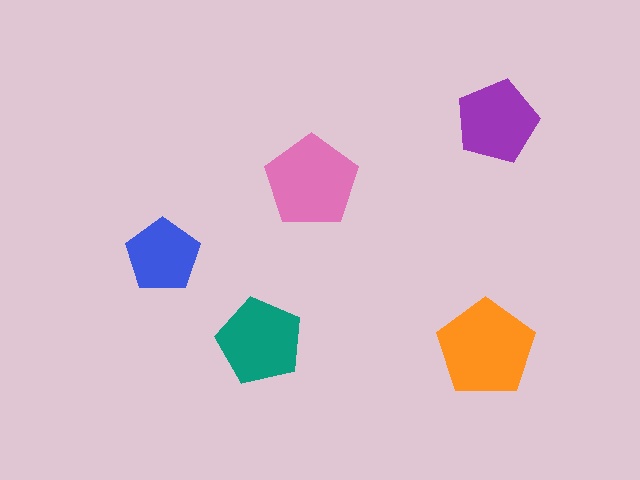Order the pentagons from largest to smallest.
the orange one, the pink one, the teal one, the purple one, the blue one.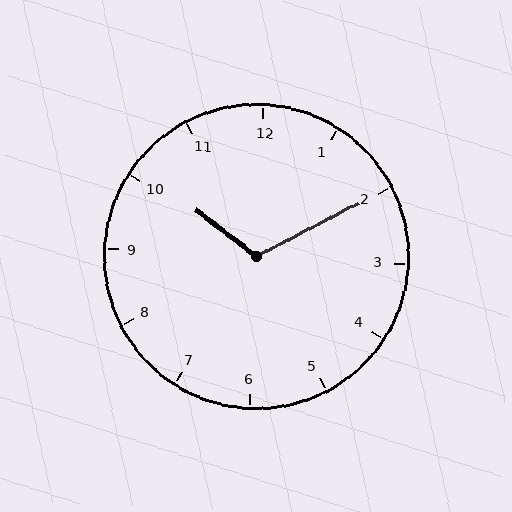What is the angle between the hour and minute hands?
Approximately 115 degrees.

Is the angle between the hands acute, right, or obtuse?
It is obtuse.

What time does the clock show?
10:10.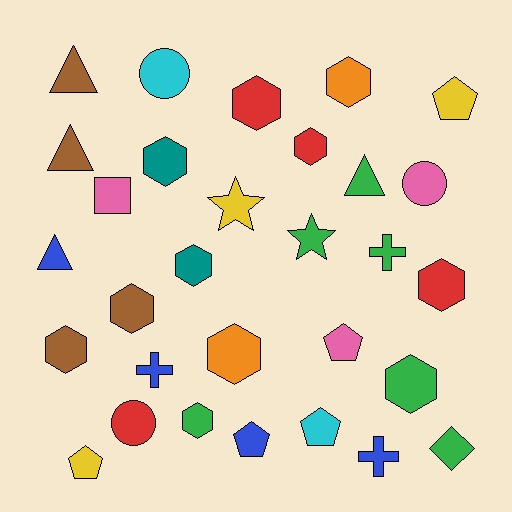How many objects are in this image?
There are 30 objects.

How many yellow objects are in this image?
There are 3 yellow objects.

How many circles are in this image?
There are 3 circles.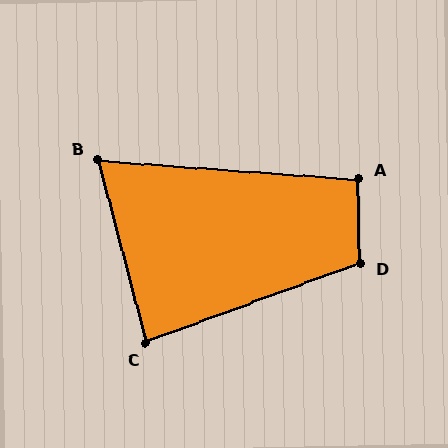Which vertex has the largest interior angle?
D, at approximately 109 degrees.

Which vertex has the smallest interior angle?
B, at approximately 71 degrees.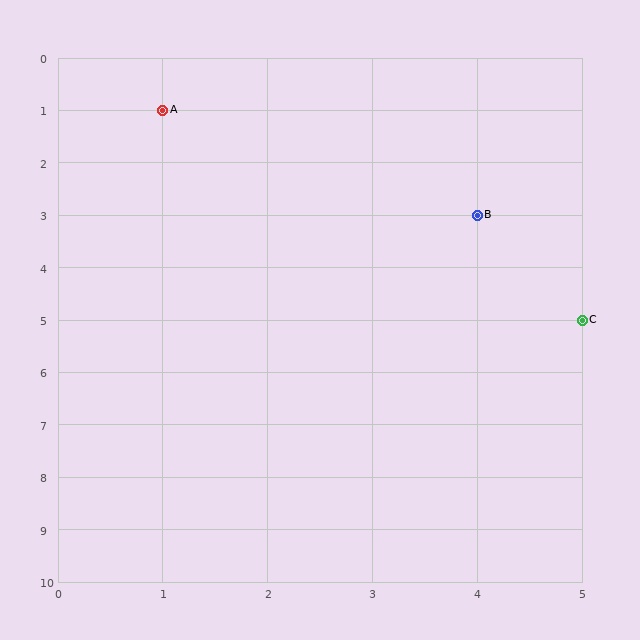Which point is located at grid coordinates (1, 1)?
Point A is at (1, 1).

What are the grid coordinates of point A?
Point A is at grid coordinates (1, 1).